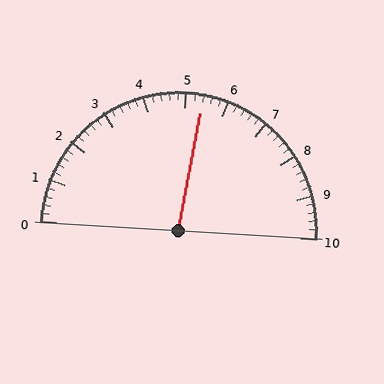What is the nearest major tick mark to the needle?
The nearest major tick mark is 5.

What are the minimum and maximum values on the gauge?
The gauge ranges from 0 to 10.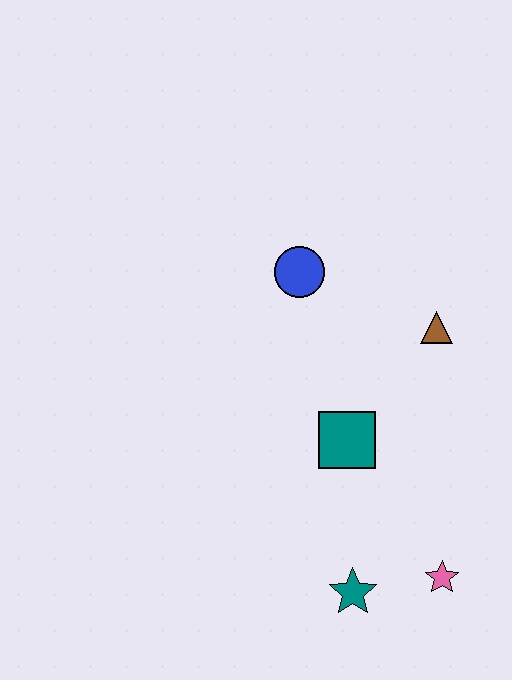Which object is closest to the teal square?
The brown triangle is closest to the teal square.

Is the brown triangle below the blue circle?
Yes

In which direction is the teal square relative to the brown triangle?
The teal square is below the brown triangle.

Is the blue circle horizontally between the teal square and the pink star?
No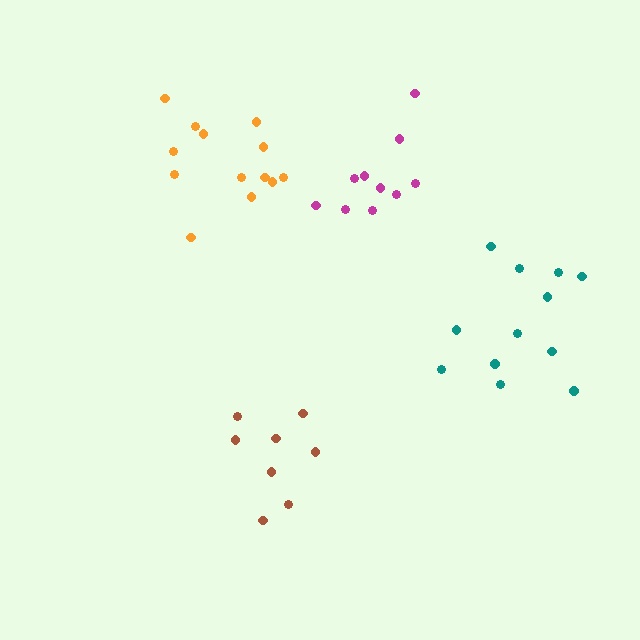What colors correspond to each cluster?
The clusters are colored: brown, teal, orange, magenta.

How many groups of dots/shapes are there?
There are 4 groups.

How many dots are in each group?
Group 1: 8 dots, Group 2: 12 dots, Group 3: 13 dots, Group 4: 10 dots (43 total).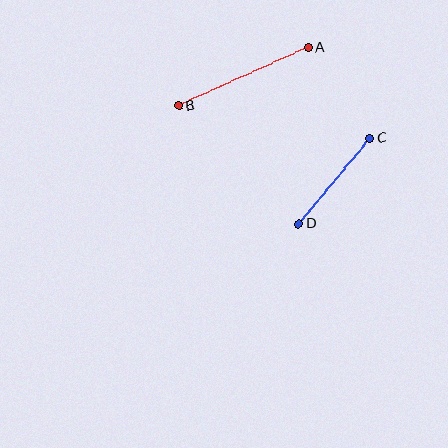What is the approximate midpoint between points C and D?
The midpoint is at approximately (334, 181) pixels.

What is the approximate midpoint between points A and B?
The midpoint is at approximately (243, 77) pixels.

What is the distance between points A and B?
The distance is approximately 142 pixels.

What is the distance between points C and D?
The distance is approximately 111 pixels.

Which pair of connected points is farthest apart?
Points A and B are farthest apart.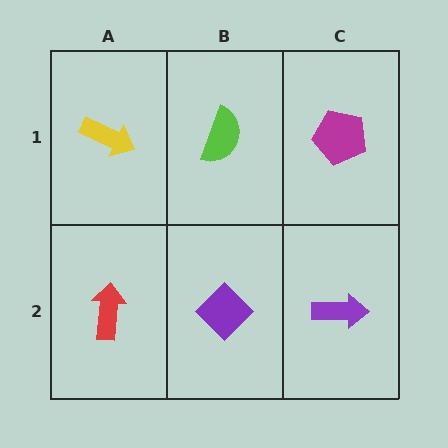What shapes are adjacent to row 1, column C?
A purple arrow (row 2, column C), a lime semicircle (row 1, column B).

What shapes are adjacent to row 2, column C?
A magenta pentagon (row 1, column C), a purple diamond (row 2, column B).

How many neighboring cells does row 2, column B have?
3.